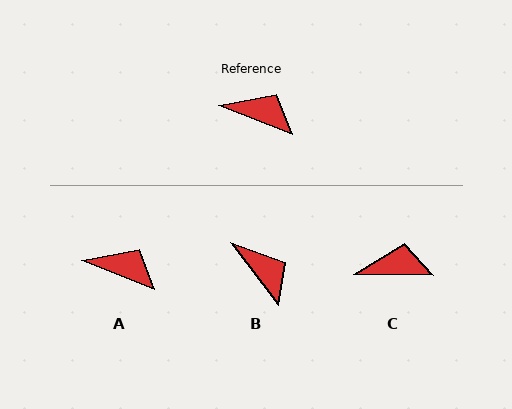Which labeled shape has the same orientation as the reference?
A.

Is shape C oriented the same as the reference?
No, it is off by about 21 degrees.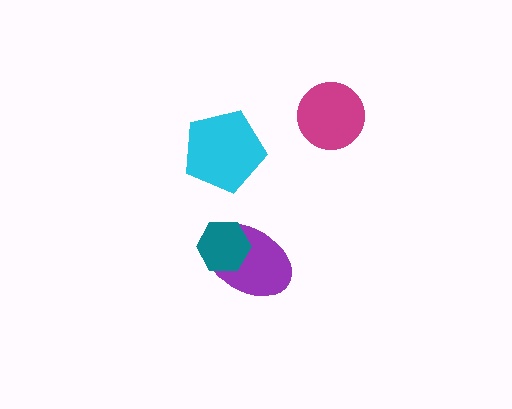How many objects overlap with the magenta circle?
0 objects overlap with the magenta circle.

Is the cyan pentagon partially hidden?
No, no other shape covers it.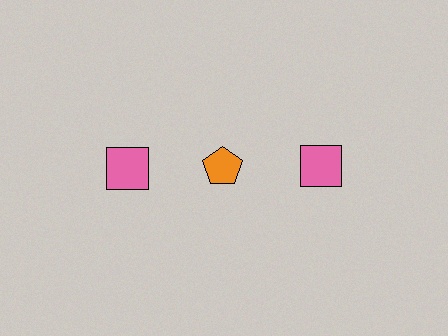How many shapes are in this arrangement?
There are 3 shapes arranged in a grid pattern.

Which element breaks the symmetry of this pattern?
The orange pentagon in the top row, second from left column breaks the symmetry. All other shapes are pink squares.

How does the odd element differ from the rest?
It differs in both color (orange instead of pink) and shape (pentagon instead of square).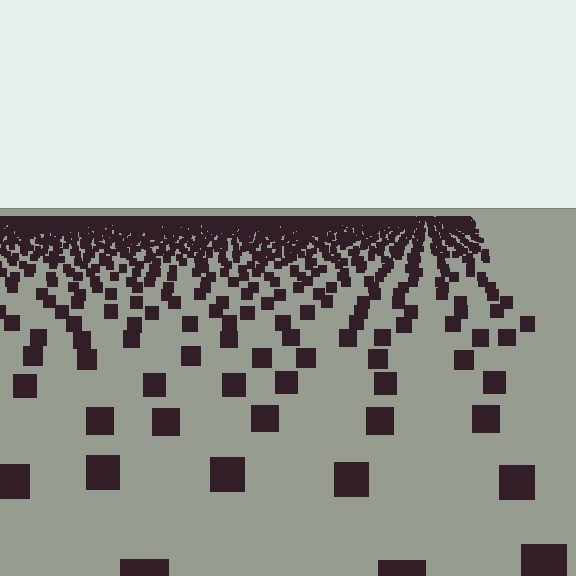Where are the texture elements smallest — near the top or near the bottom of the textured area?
Near the top.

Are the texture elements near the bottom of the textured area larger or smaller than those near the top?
Larger. Near the bottom, elements are closer to the viewer and appear at a bigger on-screen size.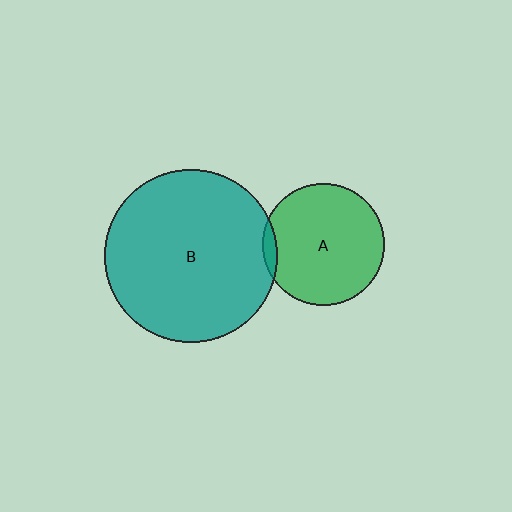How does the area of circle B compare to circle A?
Approximately 2.0 times.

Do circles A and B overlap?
Yes.